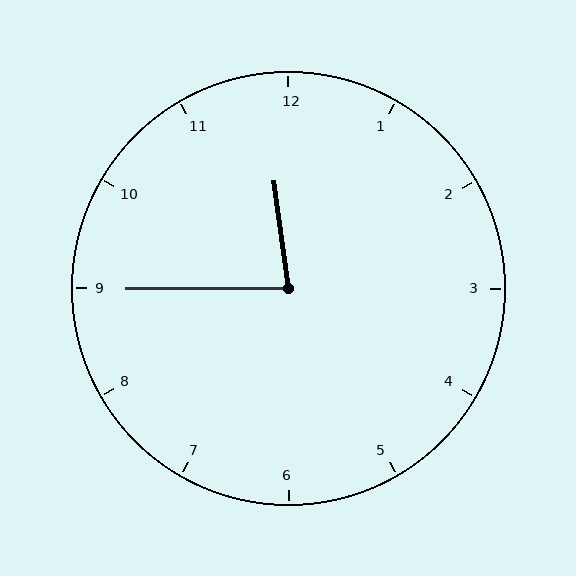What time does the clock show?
11:45.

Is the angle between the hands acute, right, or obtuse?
It is acute.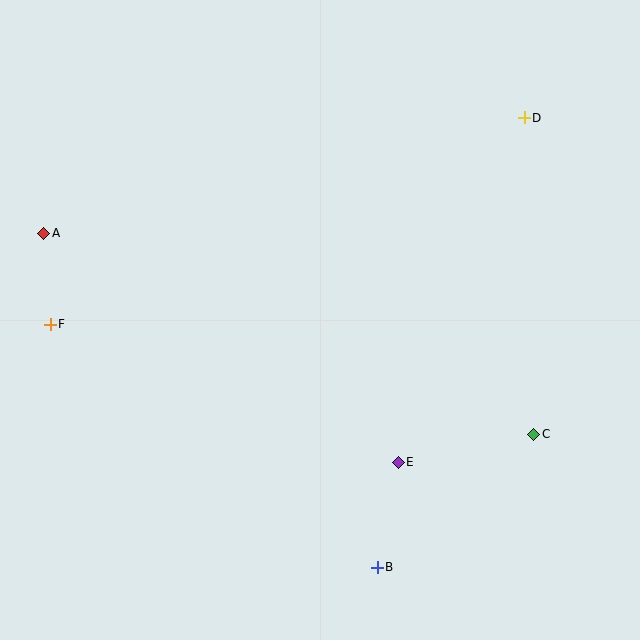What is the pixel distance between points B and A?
The distance between B and A is 472 pixels.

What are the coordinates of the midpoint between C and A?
The midpoint between C and A is at (289, 334).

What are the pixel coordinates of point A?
Point A is at (44, 233).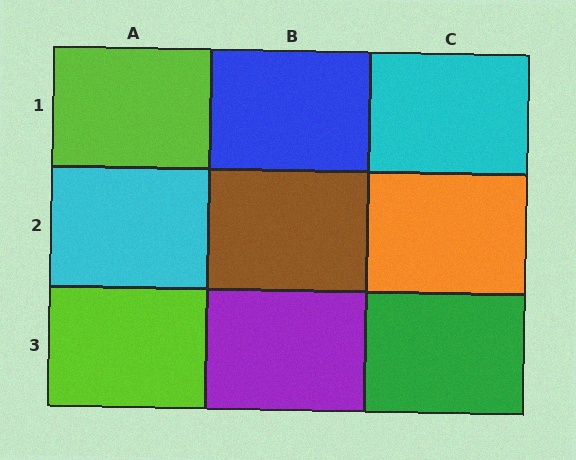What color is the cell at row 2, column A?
Cyan.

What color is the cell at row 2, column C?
Orange.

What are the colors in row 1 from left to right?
Lime, blue, cyan.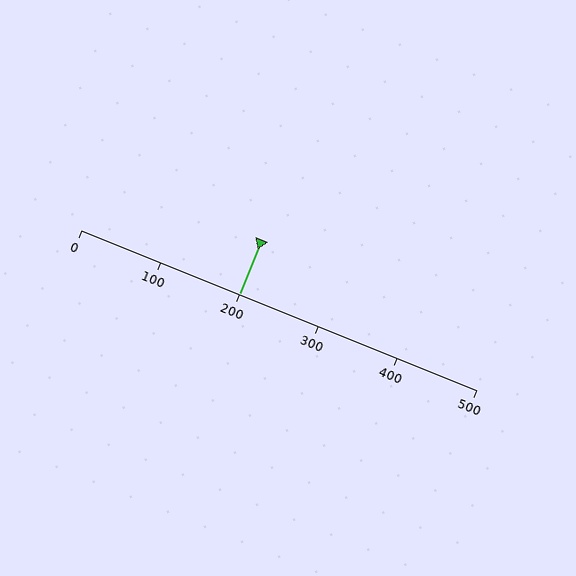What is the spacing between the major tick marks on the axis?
The major ticks are spaced 100 apart.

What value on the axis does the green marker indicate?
The marker indicates approximately 200.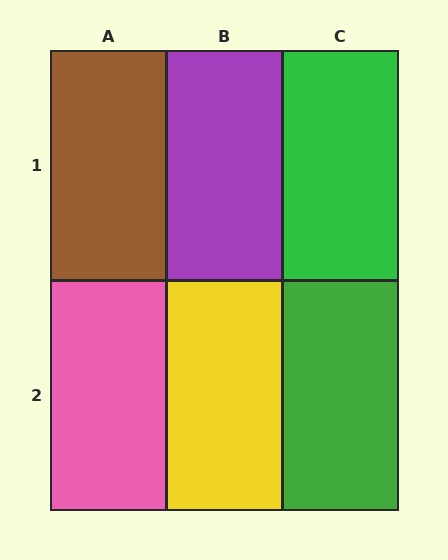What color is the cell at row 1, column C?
Green.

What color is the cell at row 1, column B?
Purple.